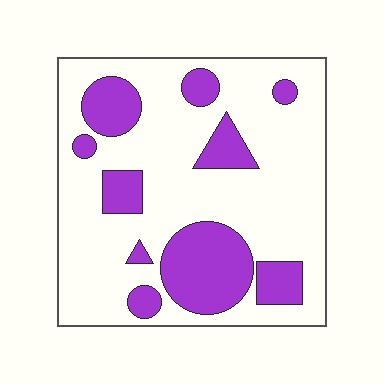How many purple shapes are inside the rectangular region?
10.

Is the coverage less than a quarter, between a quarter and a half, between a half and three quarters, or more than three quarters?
Between a quarter and a half.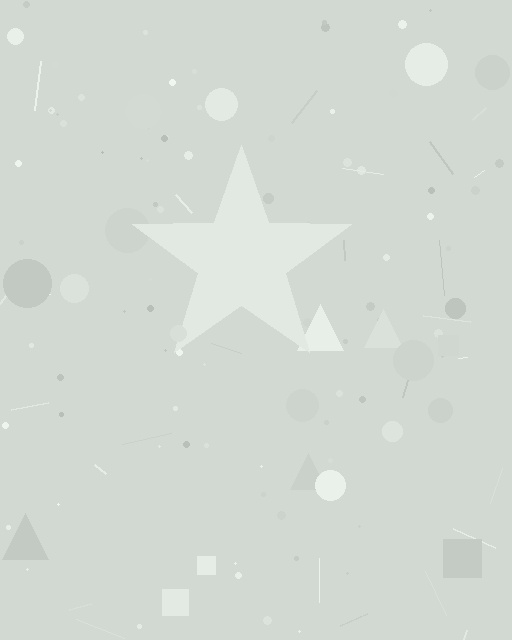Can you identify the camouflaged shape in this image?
The camouflaged shape is a star.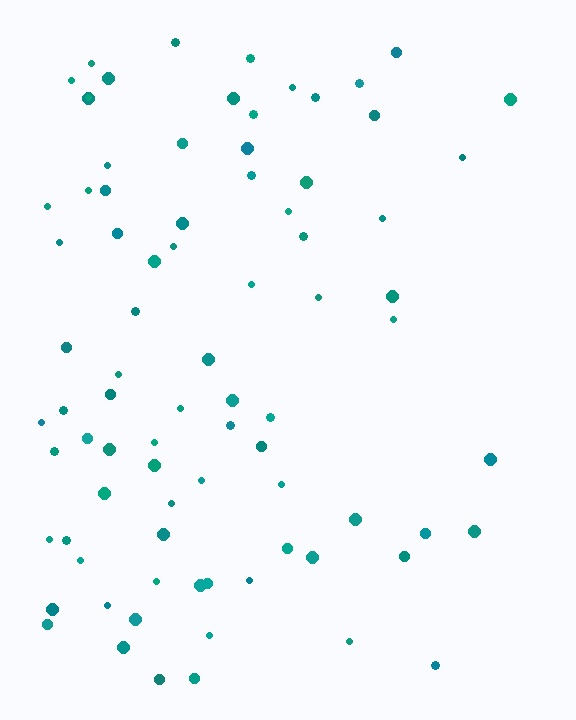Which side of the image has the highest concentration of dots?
The left.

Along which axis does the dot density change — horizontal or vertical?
Horizontal.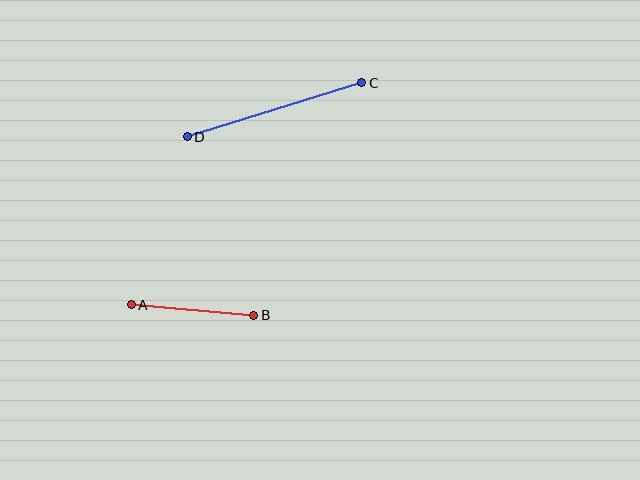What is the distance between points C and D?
The distance is approximately 183 pixels.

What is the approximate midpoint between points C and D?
The midpoint is at approximately (275, 110) pixels.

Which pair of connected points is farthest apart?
Points C and D are farthest apart.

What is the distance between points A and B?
The distance is approximately 123 pixels.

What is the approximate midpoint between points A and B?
The midpoint is at approximately (192, 310) pixels.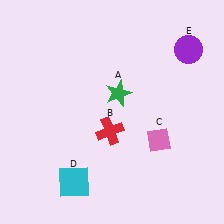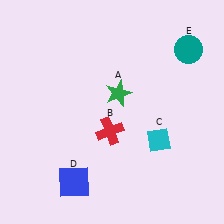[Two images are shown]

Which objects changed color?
C changed from pink to cyan. D changed from cyan to blue. E changed from purple to teal.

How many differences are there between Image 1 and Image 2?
There are 3 differences between the two images.